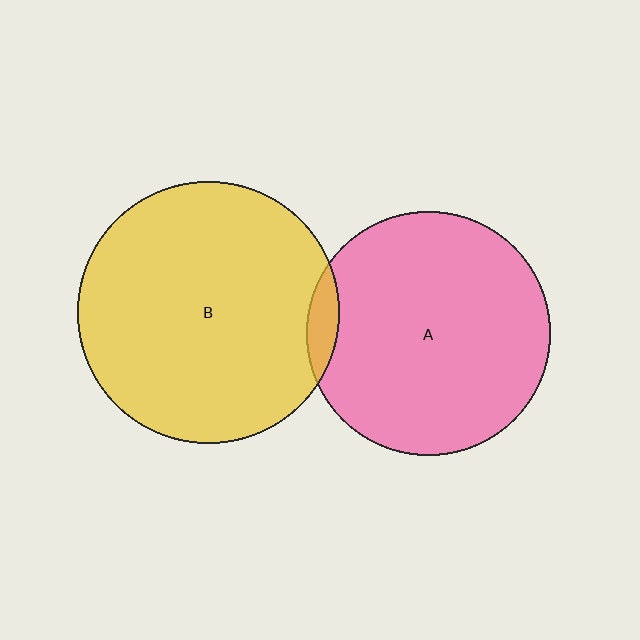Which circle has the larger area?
Circle B (yellow).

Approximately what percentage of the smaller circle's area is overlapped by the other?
Approximately 5%.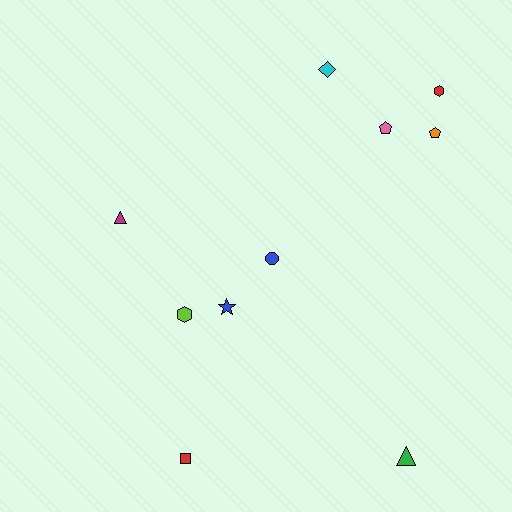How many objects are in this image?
There are 10 objects.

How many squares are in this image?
There is 1 square.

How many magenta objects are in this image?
There is 1 magenta object.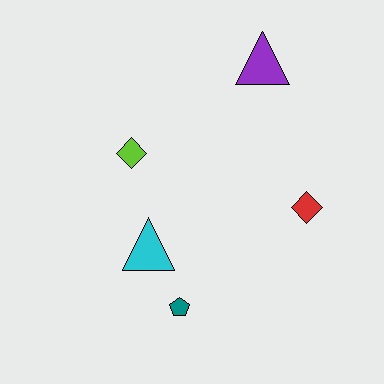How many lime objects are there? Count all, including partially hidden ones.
There is 1 lime object.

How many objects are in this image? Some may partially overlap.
There are 5 objects.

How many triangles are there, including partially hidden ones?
There are 2 triangles.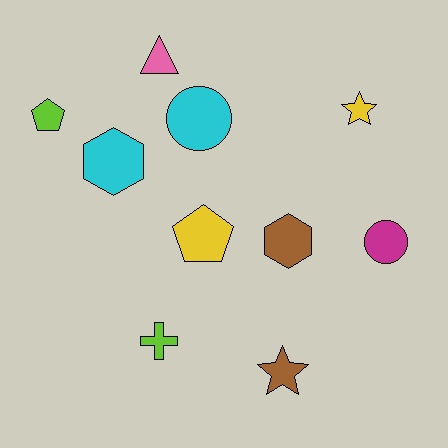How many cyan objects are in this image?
There are 2 cyan objects.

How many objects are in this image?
There are 10 objects.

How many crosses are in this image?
There is 1 cross.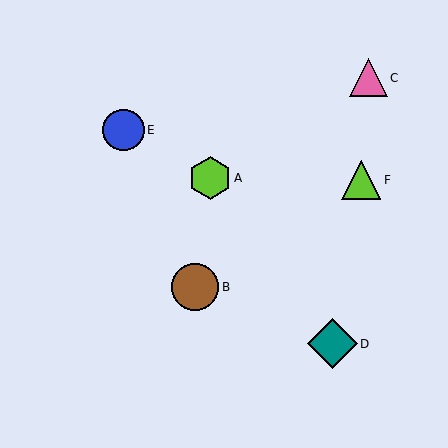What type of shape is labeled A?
Shape A is a lime hexagon.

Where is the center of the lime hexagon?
The center of the lime hexagon is at (210, 178).